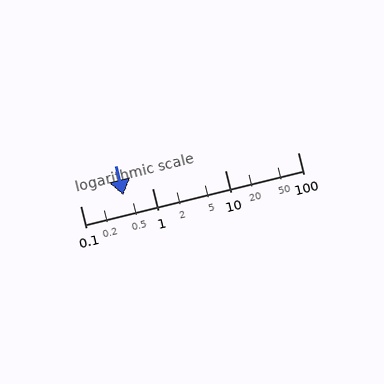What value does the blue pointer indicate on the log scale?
The pointer indicates approximately 0.4.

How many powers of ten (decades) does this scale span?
The scale spans 3 decades, from 0.1 to 100.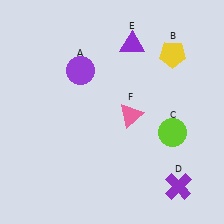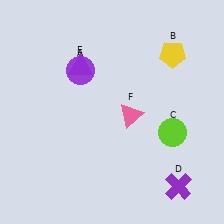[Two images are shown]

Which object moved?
The purple triangle (E) moved left.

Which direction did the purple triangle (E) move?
The purple triangle (E) moved left.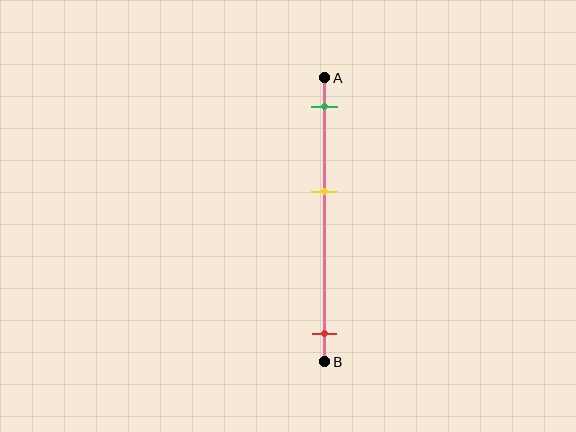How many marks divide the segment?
There are 3 marks dividing the segment.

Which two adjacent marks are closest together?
The green and yellow marks are the closest adjacent pair.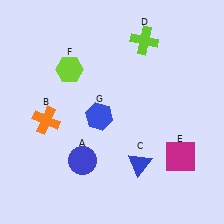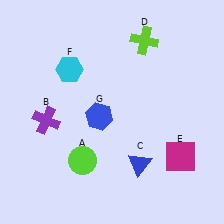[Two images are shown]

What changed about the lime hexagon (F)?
In Image 1, F is lime. In Image 2, it changed to cyan.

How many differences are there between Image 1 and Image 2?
There are 3 differences between the two images.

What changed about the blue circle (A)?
In Image 1, A is blue. In Image 2, it changed to lime.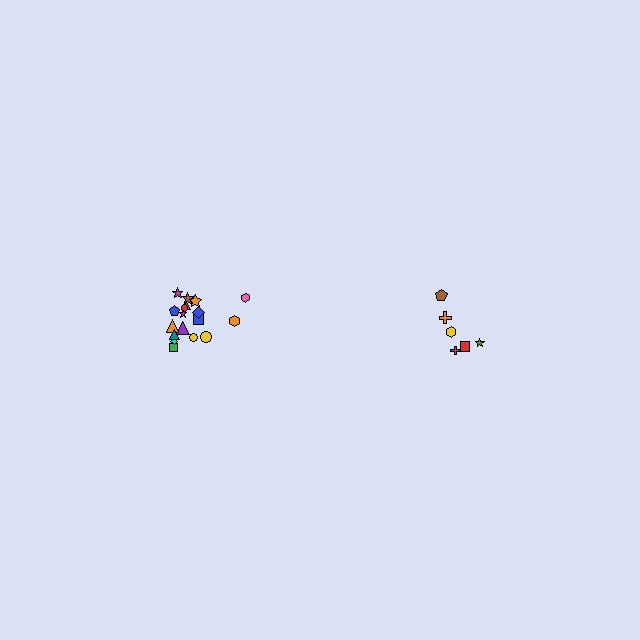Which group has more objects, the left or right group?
The left group.